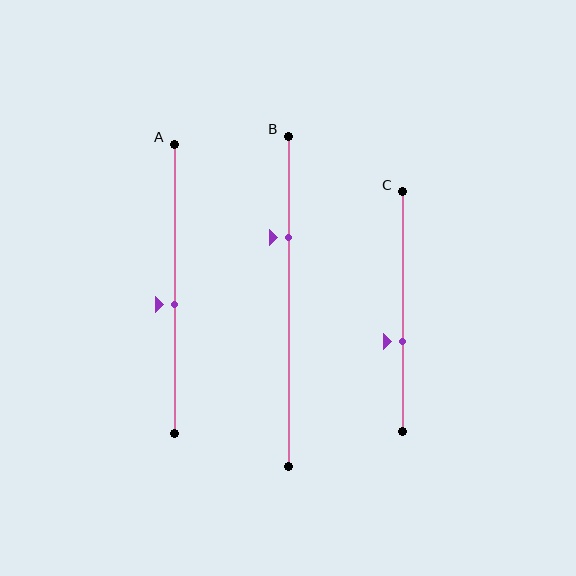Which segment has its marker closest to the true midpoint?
Segment A has its marker closest to the true midpoint.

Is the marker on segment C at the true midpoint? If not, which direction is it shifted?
No, the marker on segment C is shifted downward by about 12% of the segment length.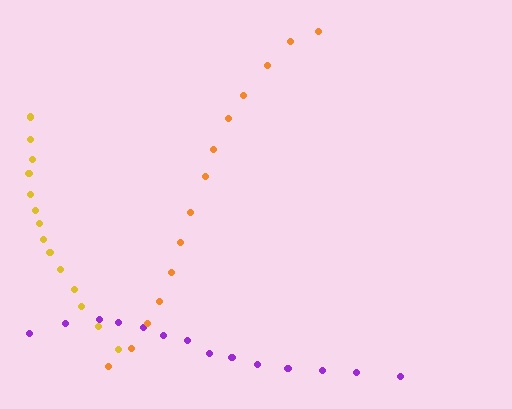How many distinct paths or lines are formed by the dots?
There are 3 distinct paths.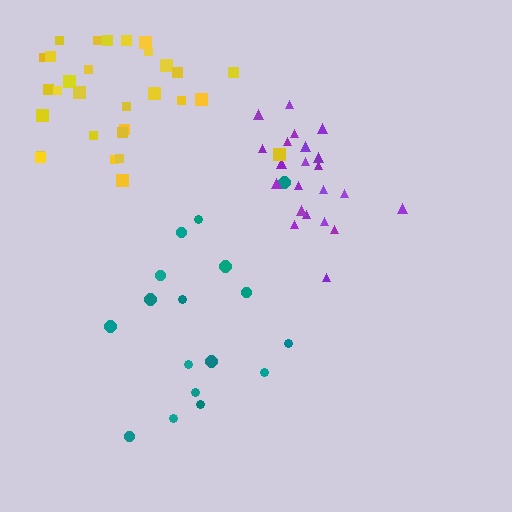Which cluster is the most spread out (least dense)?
Teal.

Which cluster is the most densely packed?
Purple.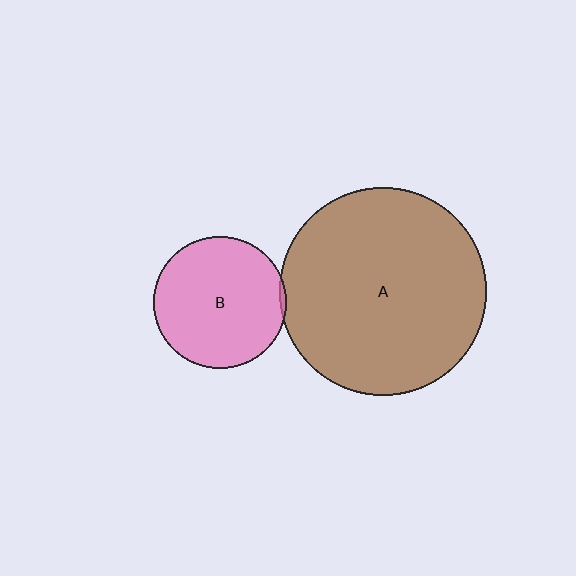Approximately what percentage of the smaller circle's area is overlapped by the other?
Approximately 5%.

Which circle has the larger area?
Circle A (brown).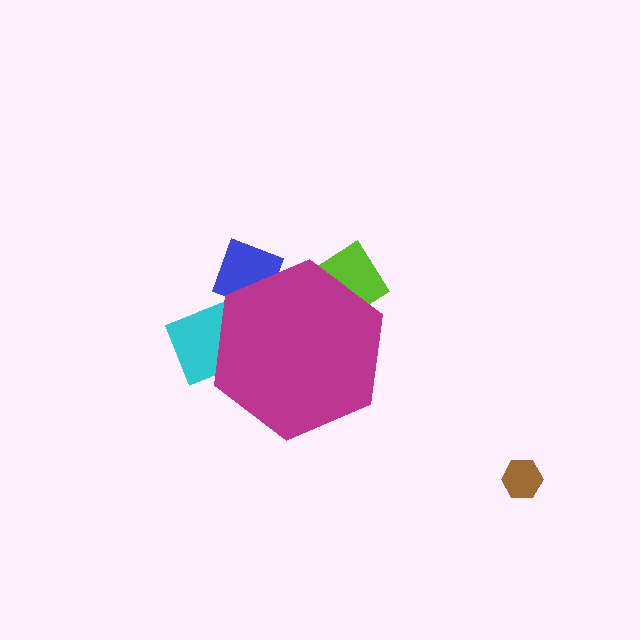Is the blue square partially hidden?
Yes, the blue square is partially hidden behind the magenta hexagon.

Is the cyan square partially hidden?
Yes, the cyan square is partially hidden behind the magenta hexagon.